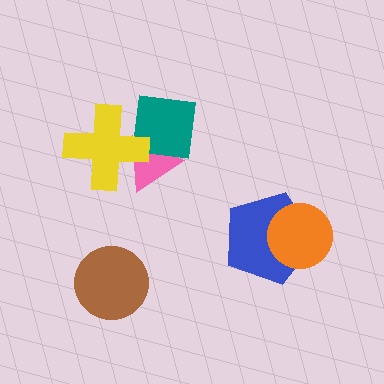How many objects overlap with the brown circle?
0 objects overlap with the brown circle.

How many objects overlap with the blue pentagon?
1 object overlaps with the blue pentagon.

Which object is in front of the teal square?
The yellow cross is in front of the teal square.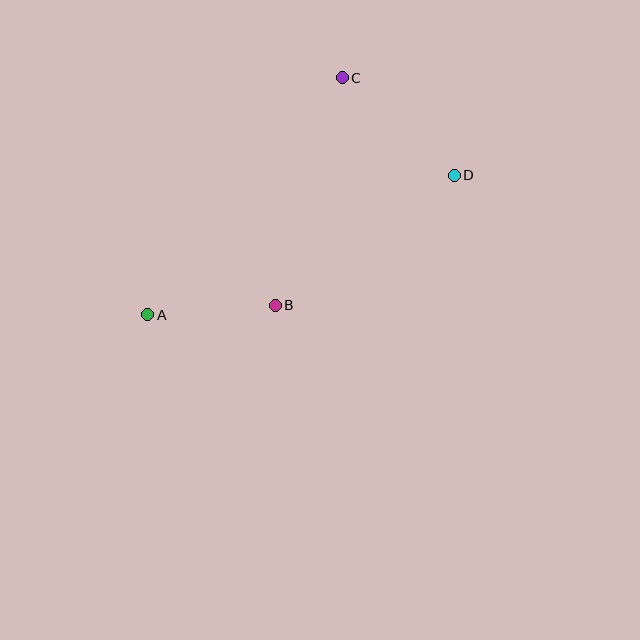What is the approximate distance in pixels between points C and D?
The distance between C and D is approximately 149 pixels.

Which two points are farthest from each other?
Points A and D are farthest from each other.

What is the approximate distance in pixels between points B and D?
The distance between B and D is approximately 221 pixels.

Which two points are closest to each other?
Points A and B are closest to each other.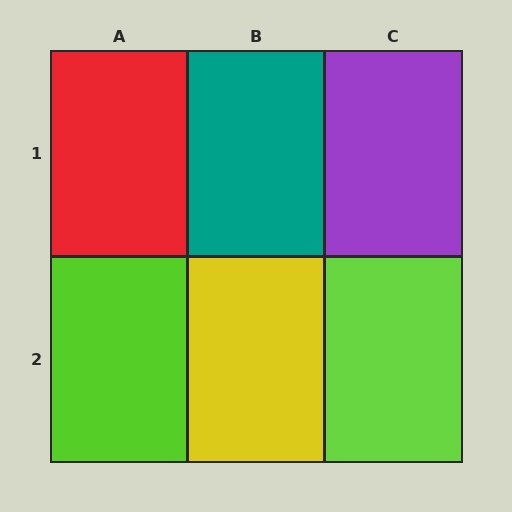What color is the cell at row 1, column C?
Purple.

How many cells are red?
1 cell is red.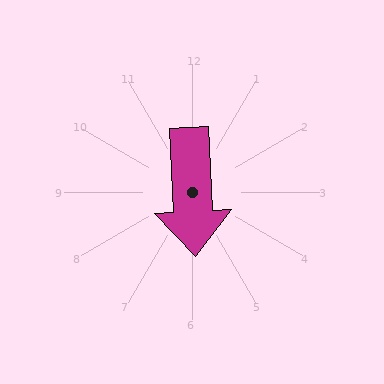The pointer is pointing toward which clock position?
Roughly 6 o'clock.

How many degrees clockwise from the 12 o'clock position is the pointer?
Approximately 177 degrees.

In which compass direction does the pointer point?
South.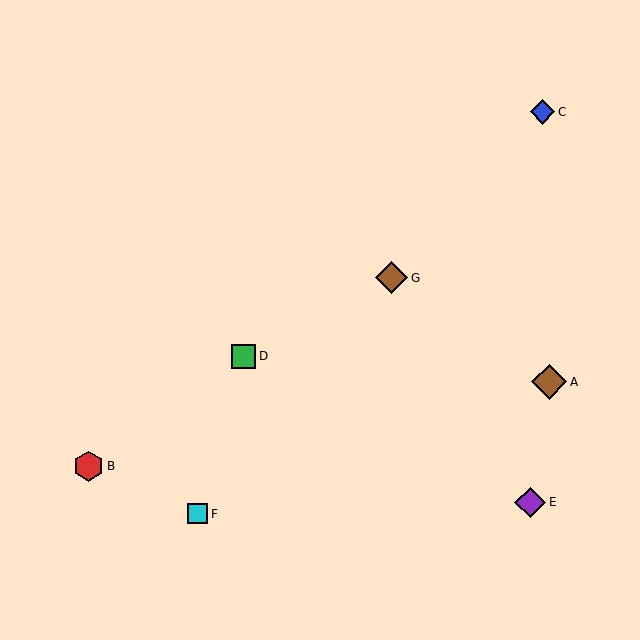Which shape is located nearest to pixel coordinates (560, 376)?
The brown diamond (labeled A) at (549, 382) is nearest to that location.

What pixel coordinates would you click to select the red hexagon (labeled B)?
Click at (89, 466) to select the red hexagon B.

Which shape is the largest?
The brown diamond (labeled A) is the largest.